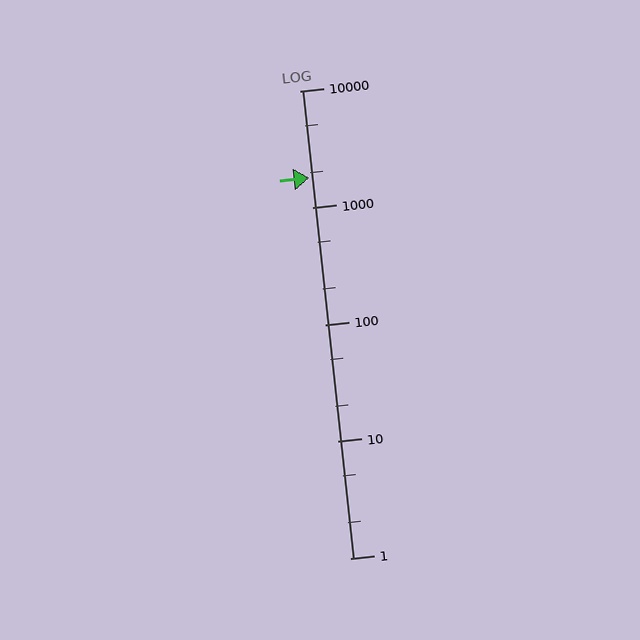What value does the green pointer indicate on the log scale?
The pointer indicates approximately 1800.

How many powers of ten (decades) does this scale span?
The scale spans 4 decades, from 1 to 10000.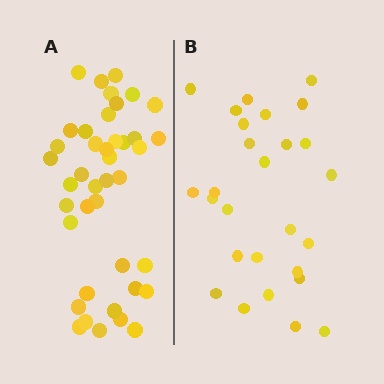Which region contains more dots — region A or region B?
Region A (the left region) has more dots.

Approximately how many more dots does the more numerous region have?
Region A has approximately 15 more dots than region B.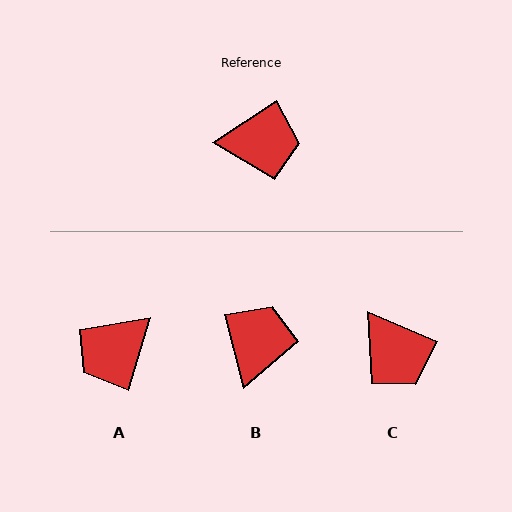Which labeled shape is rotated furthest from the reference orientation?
A, about 140 degrees away.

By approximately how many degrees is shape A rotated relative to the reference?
Approximately 140 degrees clockwise.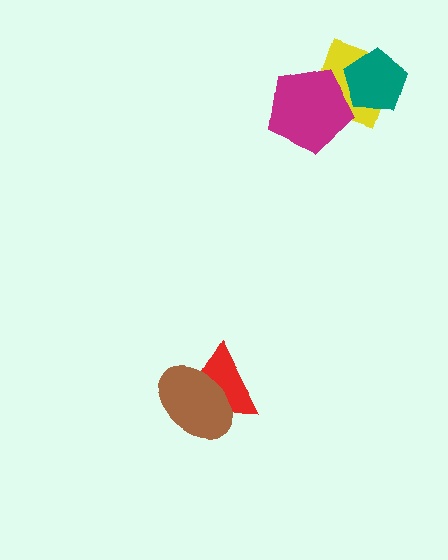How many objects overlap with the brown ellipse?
1 object overlaps with the brown ellipse.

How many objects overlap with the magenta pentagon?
1 object overlaps with the magenta pentagon.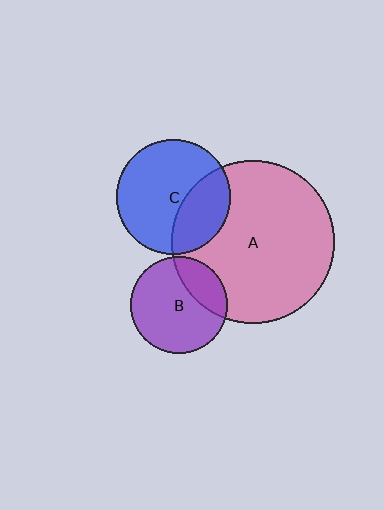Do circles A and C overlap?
Yes.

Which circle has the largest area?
Circle A (pink).